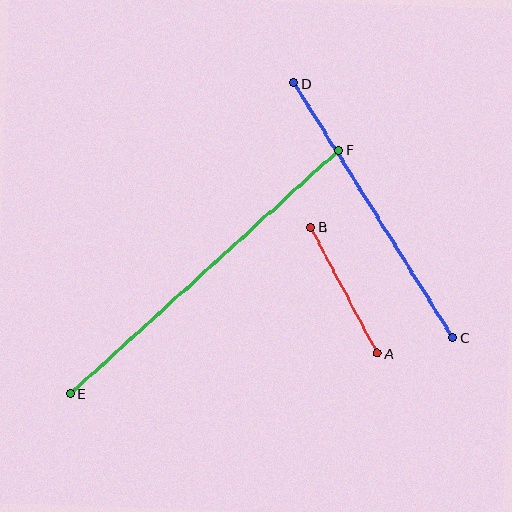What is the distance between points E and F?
The distance is approximately 362 pixels.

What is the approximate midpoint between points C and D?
The midpoint is at approximately (374, 210) pixels.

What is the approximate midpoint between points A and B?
The midpoint is at approximately (344, 290) pixels.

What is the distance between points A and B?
The distance is approximately 142 pixels.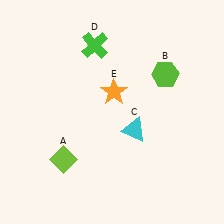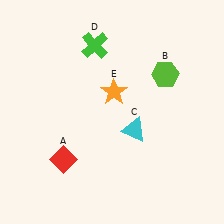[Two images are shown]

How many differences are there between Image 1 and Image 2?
There is 1 difference between the two images.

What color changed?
The diamond (A) changed from lime in Image 1 to red in Image 2.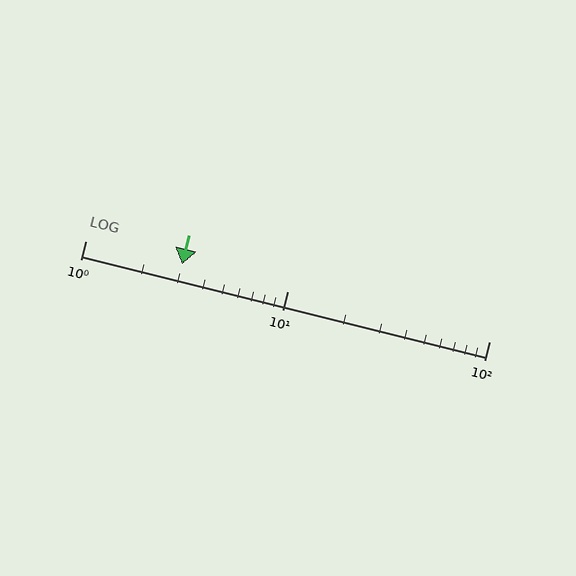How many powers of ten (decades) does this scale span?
The scale spans 2 decades, from 1 to 100.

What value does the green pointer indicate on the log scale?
The pointer indicates approximately 3.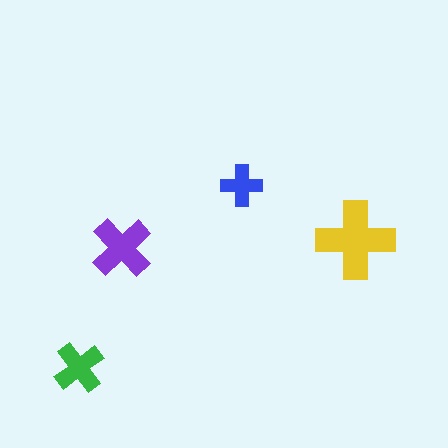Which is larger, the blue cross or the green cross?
The green one.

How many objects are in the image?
There are 4 objects in the image.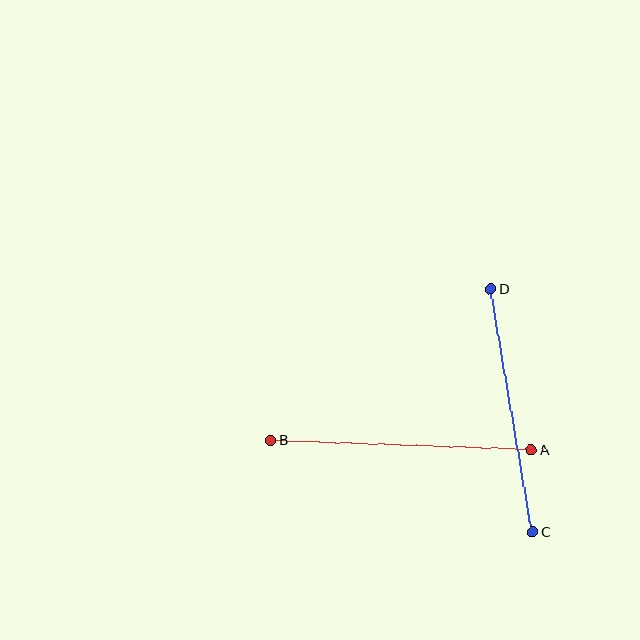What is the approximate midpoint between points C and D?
The midpoint is at approximately (512, 411) pixels.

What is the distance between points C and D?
The distance is approximately 247 pixels.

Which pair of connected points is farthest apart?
Points A and B are farthest apart.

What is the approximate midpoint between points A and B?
The midpoint is at approximately (401, 445) pixels.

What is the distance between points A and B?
The distance is approximately 261 pixels.